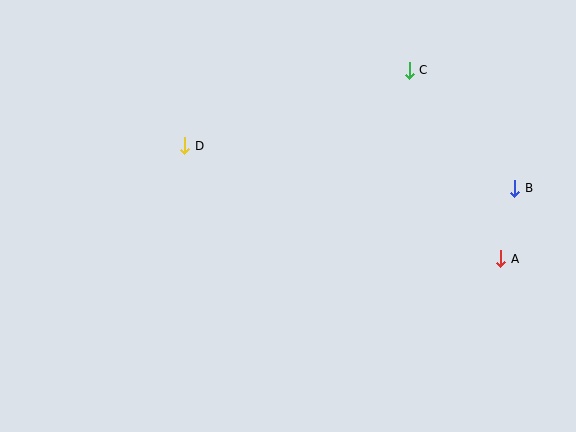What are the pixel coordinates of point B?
Point B is at (515, 188).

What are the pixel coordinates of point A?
Point A is at (501, 259).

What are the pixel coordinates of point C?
Point C is at (409, 70).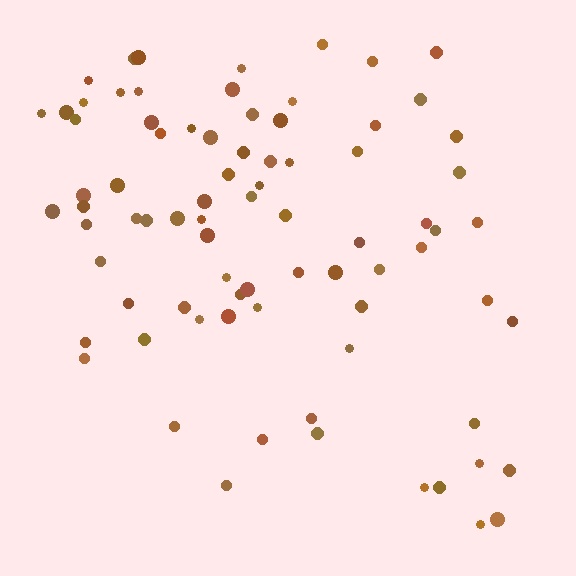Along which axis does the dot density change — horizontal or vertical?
Vertical.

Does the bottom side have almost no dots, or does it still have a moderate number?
Still a moderate number, just noticeably fewer than the top.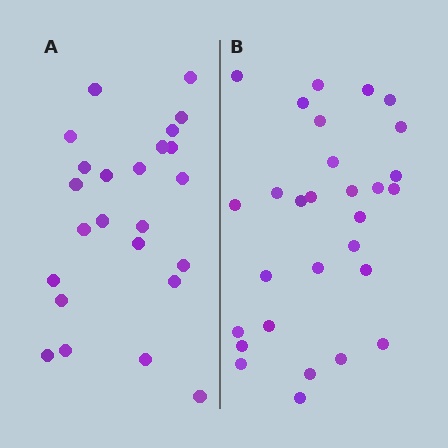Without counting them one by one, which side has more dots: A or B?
Region B (the right region) has more dots.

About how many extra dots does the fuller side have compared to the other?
Region B has about 5 more dots than region A.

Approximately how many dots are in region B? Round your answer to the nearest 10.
About 30 dots. (The exact count is 29, which rounds to 30.)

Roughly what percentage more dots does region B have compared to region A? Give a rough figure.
About 20% more.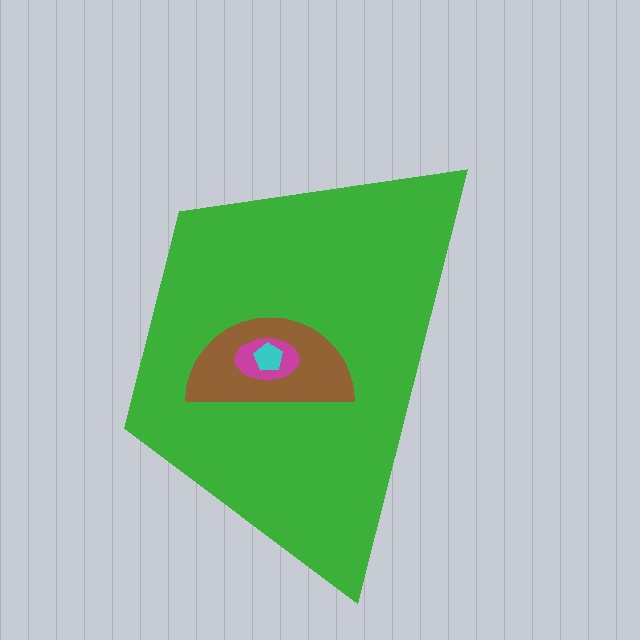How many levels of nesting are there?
4.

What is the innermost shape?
The cyan pentagon.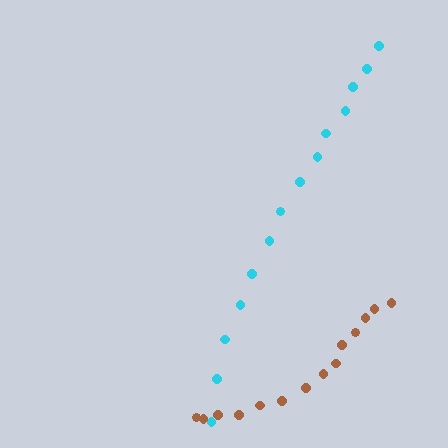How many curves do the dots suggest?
There are 2 distinct paths.